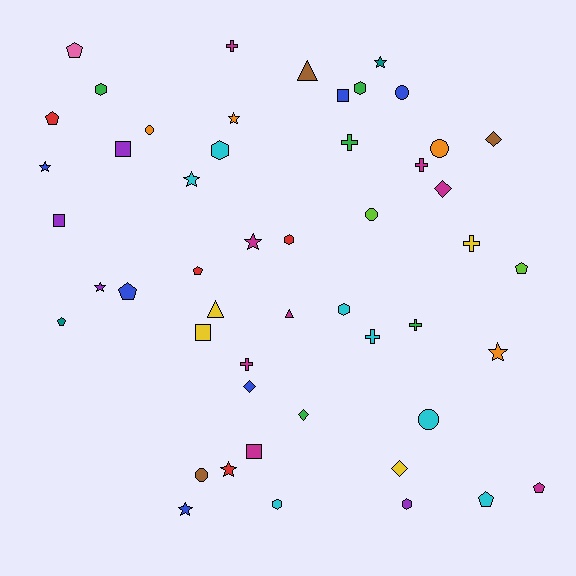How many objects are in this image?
There are 50 objects.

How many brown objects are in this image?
There are 3 brown objects.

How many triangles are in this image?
There are 3 triangles.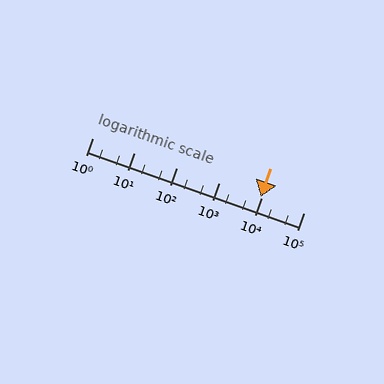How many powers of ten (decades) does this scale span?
The scale spans 5 decades, from 1 to 100000.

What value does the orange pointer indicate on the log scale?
The pointer indicates approximately 9500.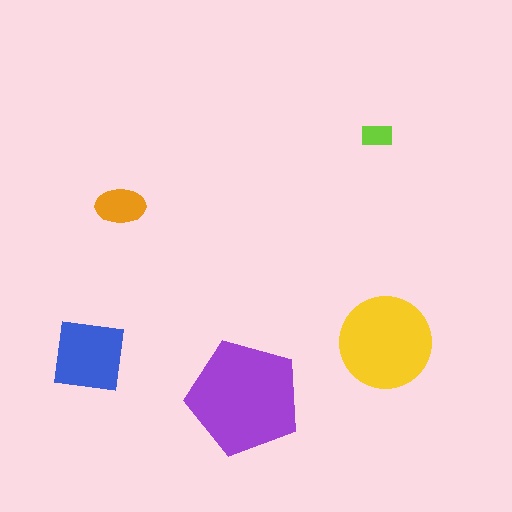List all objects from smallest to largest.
The lime rectangle, the orange ellipse, the blue square, the yellow circle, the purple pentagon.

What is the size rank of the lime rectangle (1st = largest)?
5th.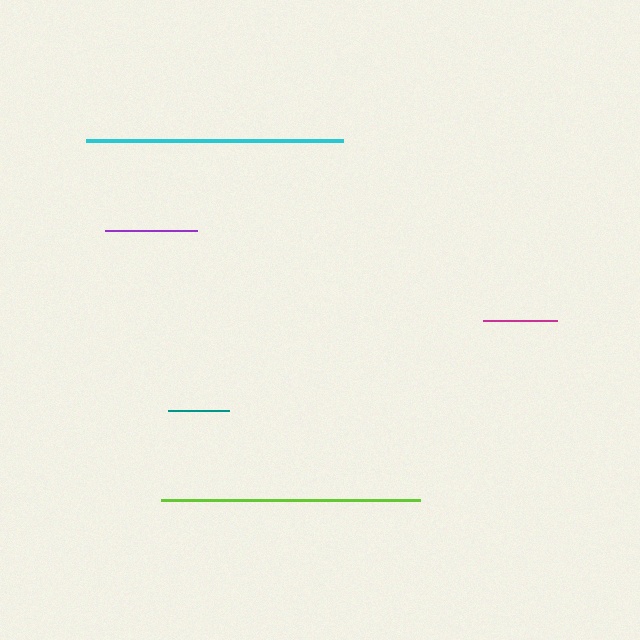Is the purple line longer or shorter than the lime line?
The lime line is longer than the purple line.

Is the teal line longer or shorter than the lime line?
The lime line is longer than the teal line.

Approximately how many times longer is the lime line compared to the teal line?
The lime line is approximately 4.2 times the length of the teal line.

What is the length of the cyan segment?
The cyan segment is approximately 257 pixels long.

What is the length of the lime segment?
The lime segment is approximately 259 pixels long.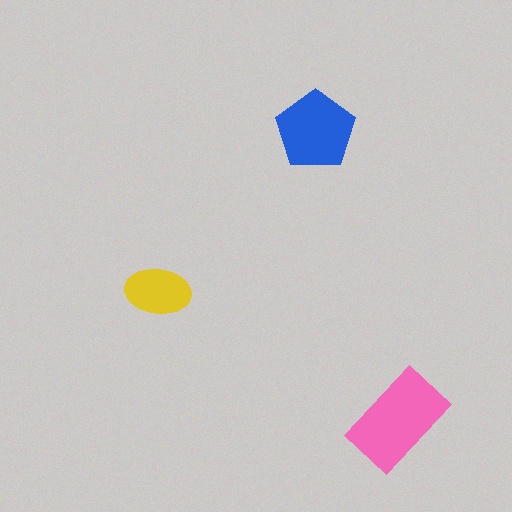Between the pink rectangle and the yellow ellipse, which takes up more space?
The pink rectangle.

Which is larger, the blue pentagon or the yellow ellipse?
The blue pentagon.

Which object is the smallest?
The yellow ellipse.